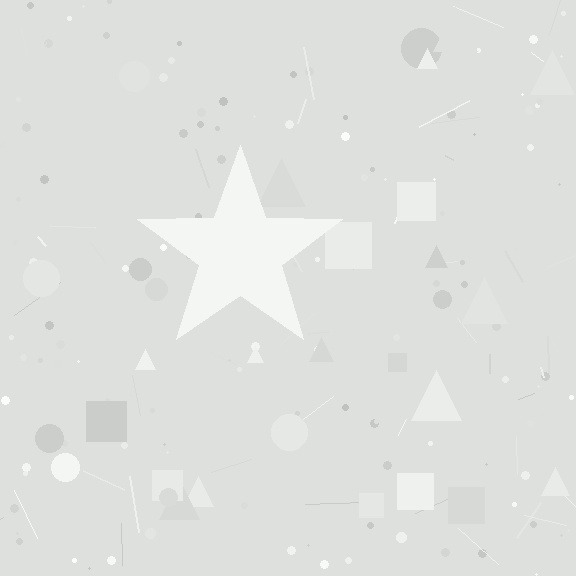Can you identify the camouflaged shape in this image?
The camouflaged shape is a star.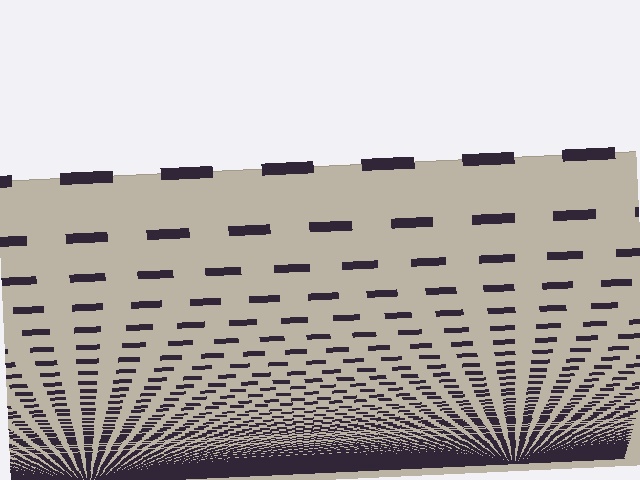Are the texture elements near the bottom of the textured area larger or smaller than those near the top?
Smaller. The gradient is inverted — elements near the bottom are smaller and denser.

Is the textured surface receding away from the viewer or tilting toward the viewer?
The surface appears to tilt toward the viewer. Texture elements get larger and sparser toward the top.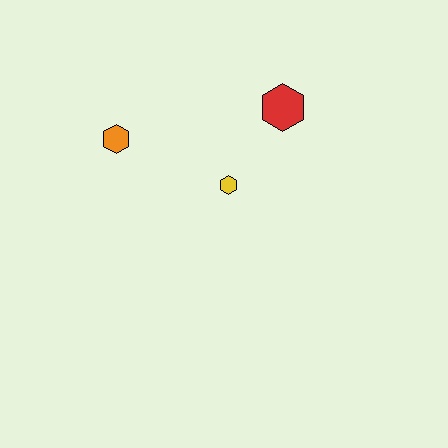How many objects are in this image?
There are 3 objects.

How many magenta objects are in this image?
There are no magenta objects.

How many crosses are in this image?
There are no crosses.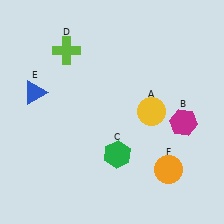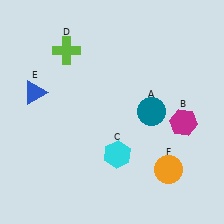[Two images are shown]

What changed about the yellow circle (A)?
In Image 1, A is yellow. In Image 2, it changed to teal.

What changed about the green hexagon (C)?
In Image 1, C is green. In Image 2, it changed to cyan.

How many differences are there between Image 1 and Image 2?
There are 2 differences between the two images.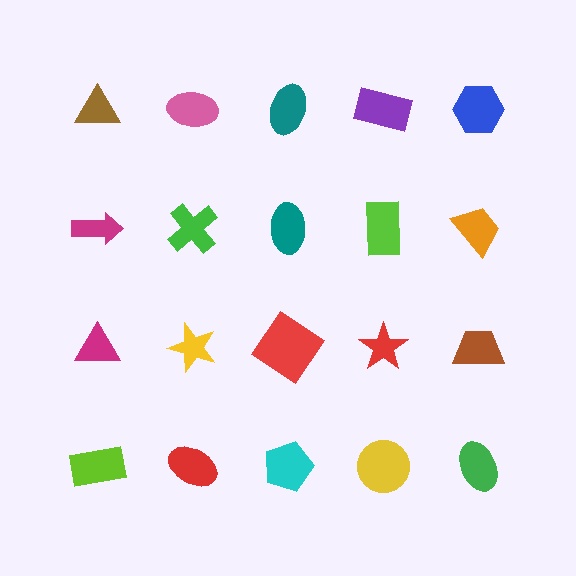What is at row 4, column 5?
A green ellipse.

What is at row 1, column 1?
A brown triangle.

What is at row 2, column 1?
A magenta arrow.